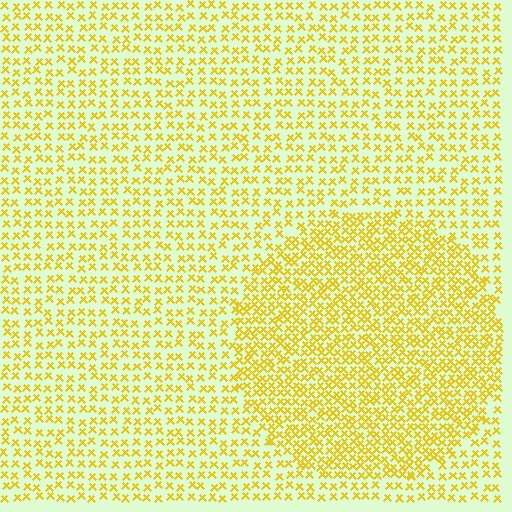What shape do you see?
I see a circle.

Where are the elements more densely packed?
The elements are more densely packed inside the circle boundary.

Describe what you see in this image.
The image contains small yellow elements arranged at two different densities. A circle-shaped region is visible where the elements are more densely packed than the surrounding area.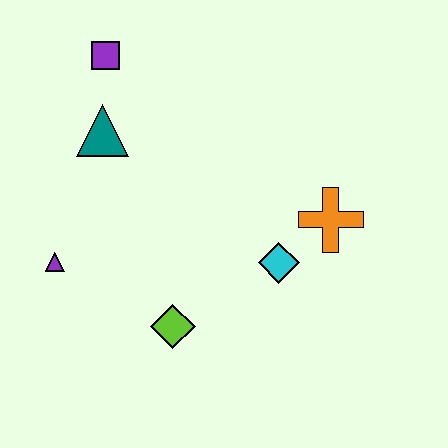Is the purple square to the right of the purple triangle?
Yes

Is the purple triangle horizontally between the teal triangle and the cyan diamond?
No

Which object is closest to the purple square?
The teal triangle is closest to the purple square.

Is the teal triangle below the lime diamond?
No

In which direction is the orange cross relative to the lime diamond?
The orange cross is to the right of the lime diamond.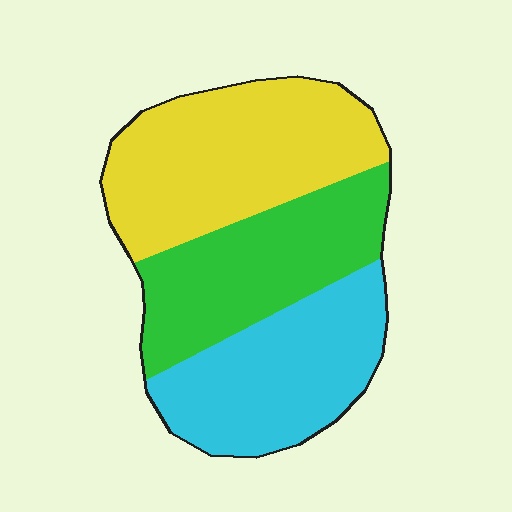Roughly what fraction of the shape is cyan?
Cyan covers roughly 30% of the shape.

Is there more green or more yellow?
Yellow.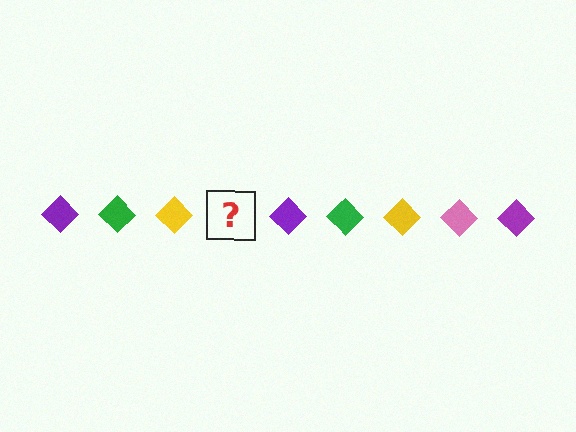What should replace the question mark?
The question mark should be replaced with a pink diamond.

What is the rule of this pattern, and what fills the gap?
The rule is that the pattern cycles through purple, green, yellow, pink diamonds. The gap should be filled with a pink diamond.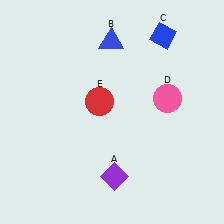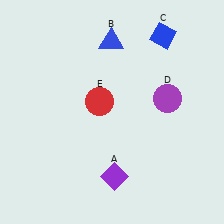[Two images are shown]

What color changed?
The circle (D) changed from pink in Image 1 to purple in Image 2.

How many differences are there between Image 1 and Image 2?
There is 1 difference between the two images.